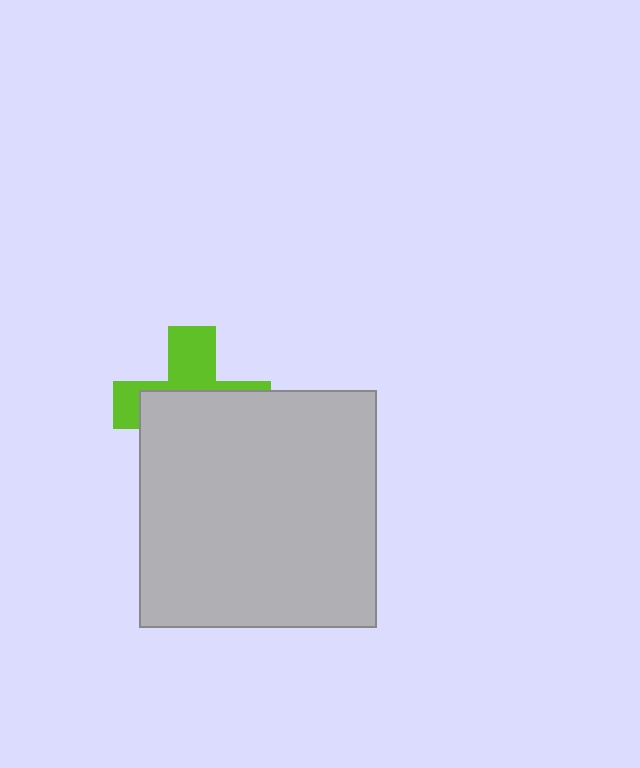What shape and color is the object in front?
The object in front is a light gray square.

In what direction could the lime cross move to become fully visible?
The lime cross could move up. That would shift it out from behind the light gray square entirely.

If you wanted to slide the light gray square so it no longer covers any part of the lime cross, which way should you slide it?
Slide it down — that is the most direct way to separate the two shapes.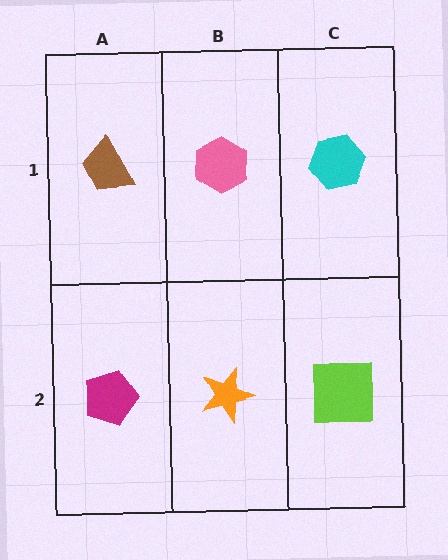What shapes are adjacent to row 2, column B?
A pink hexagon (row 1, column B), a magenta pentagon (row 2, column A), a lime square (row 2, column C).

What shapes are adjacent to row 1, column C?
A lime square (row 2, column C), a pink hexagon (row 1, column B).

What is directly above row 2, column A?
A brown trapezoid.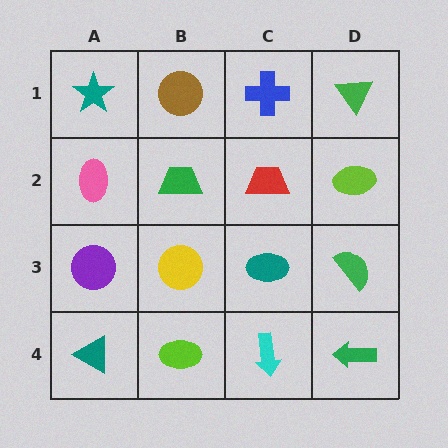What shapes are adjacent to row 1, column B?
A green trapezoid (row 2, column B), a teal star (row 1, column A), a blue cross (row 1, column C).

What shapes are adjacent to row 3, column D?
A lime ellipse (row 2, column D), a green arrow (row 4, column D), a teal ellipse (row 3, column C).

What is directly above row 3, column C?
A red trapezoid.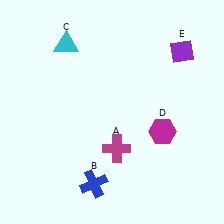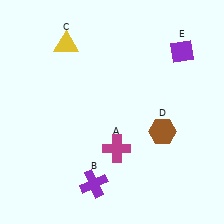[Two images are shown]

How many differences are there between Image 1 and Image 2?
There are 3 differences between the two images.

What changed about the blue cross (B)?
In Image 1, B is blue. In Image 2, it changed to purple.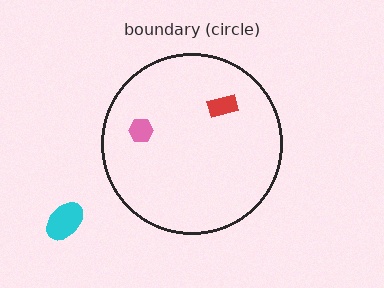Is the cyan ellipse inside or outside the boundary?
Outside.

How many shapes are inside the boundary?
2 inside, 1 outside.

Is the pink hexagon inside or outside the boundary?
Inside.